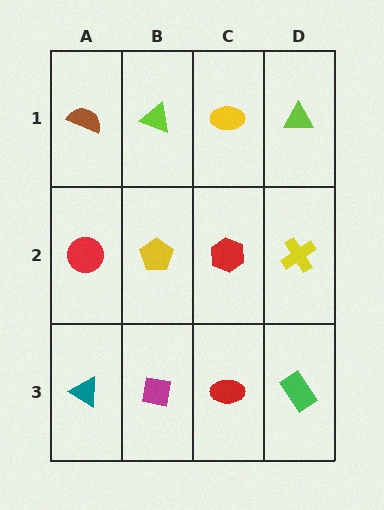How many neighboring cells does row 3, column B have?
3.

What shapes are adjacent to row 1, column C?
A red hexagon (row 2, column C), a lime triangle (row 1, column B), a lime triangle (row 1, column D).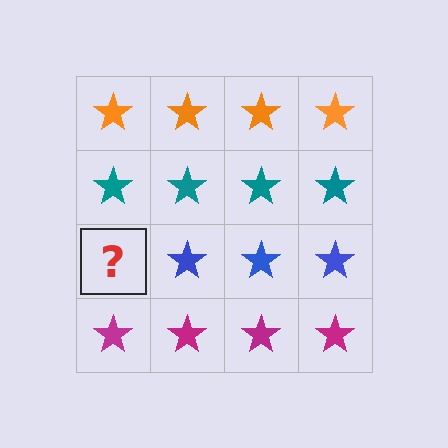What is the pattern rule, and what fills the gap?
The rule is that each row has a consistent color. The gap should be filled with a blue star.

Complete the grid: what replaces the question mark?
The question mark should be replaced with a blue star.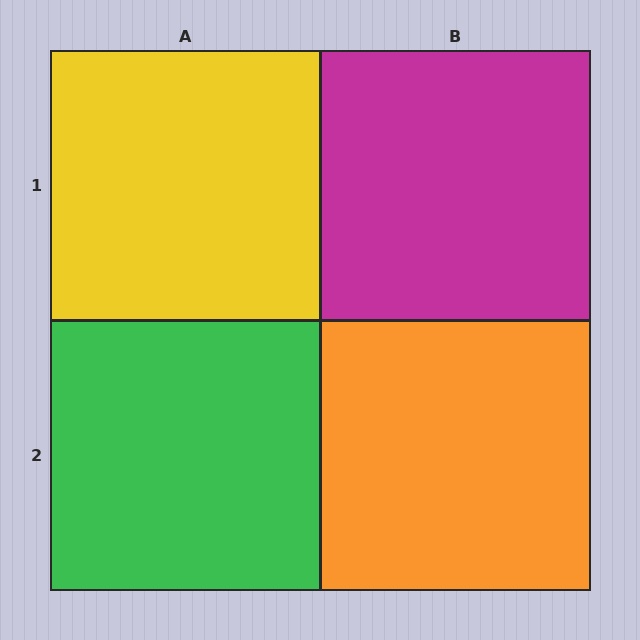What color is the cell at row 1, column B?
Magenta.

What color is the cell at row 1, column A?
Yellow.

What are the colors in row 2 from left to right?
Green, orange.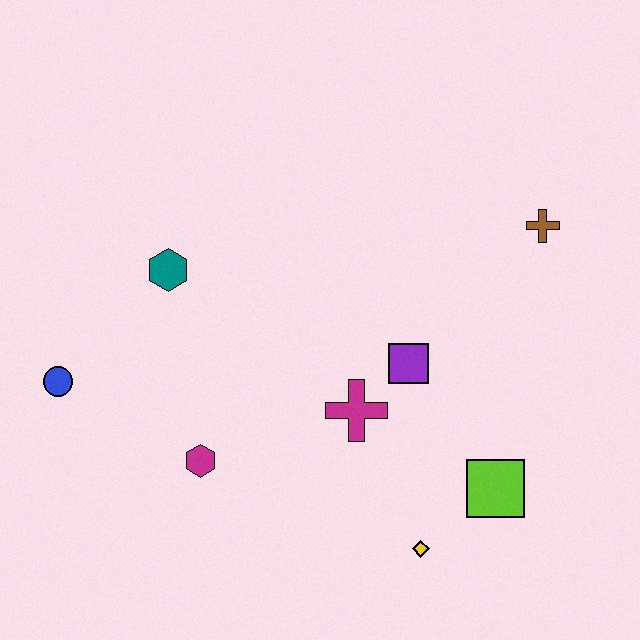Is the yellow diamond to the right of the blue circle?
Yes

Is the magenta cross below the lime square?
No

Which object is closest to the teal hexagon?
The blue circle is closest to the teal hexagon.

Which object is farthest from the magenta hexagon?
The brown cross is farthest from the magenta hexagon.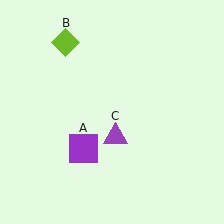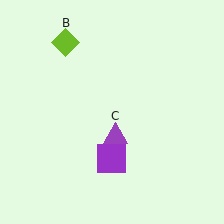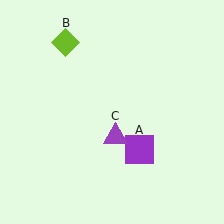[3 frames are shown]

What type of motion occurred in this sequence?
The purple square (object A) rotated counterclockwise around the center of the scene.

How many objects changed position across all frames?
1 object changed position: purple square (object A).